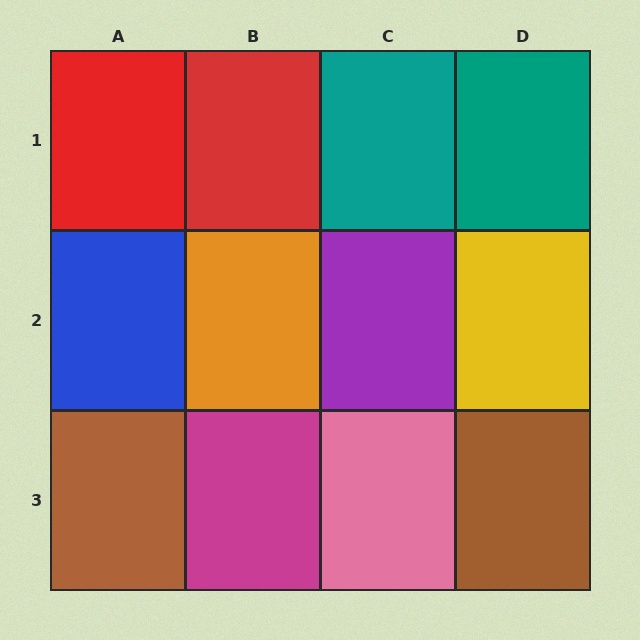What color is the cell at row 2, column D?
Yellow.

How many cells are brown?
2 cells are brown.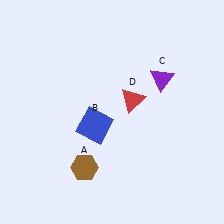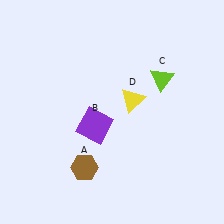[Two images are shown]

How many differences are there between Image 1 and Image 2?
There are 3 differences between the two images.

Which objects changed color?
B changed from blue to purple. C changed from purple to lime. D changed from red to yellow.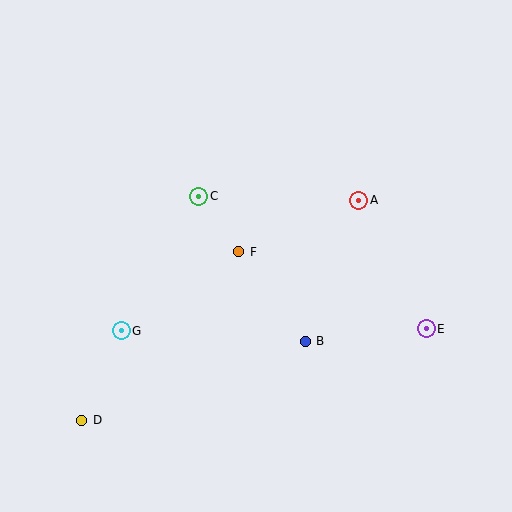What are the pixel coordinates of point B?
Point B is at (305, 341).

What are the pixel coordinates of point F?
Point F is at (239, 252).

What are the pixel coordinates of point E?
Point E is at (426, 329).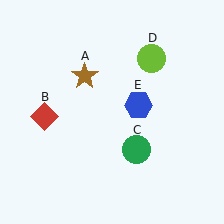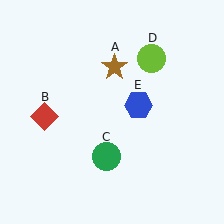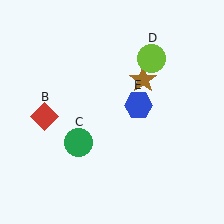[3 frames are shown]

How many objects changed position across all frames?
2 objects changed position: brown star (object A), green circle (object C).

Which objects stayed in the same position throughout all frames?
Red diamond (object B) and lime circle (object D) and blue hexagon (object E) remained stationary.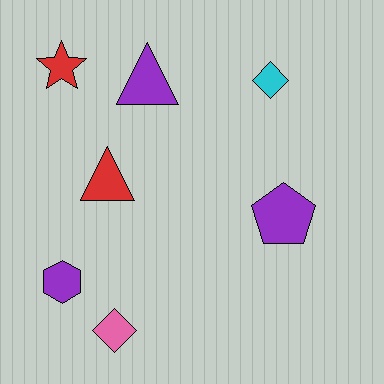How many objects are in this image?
There are 7 objects.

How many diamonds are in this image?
There are 2 diamonds.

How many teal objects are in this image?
There are no teal objects.